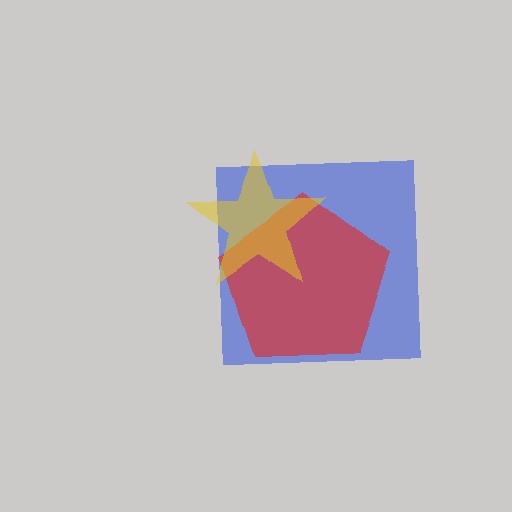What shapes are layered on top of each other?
The layered shapes are: a blue square, a red pentagon, a yellow star.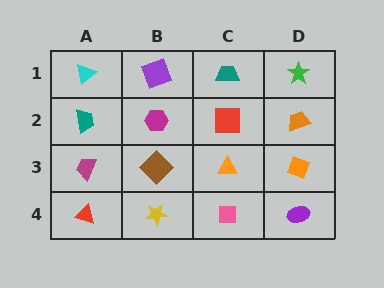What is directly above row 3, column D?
An orange trapezoid.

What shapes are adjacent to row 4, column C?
An orange triangle (row 3, column C), a yellow star (row 4, column B), a purple ellipse (row 4, column D).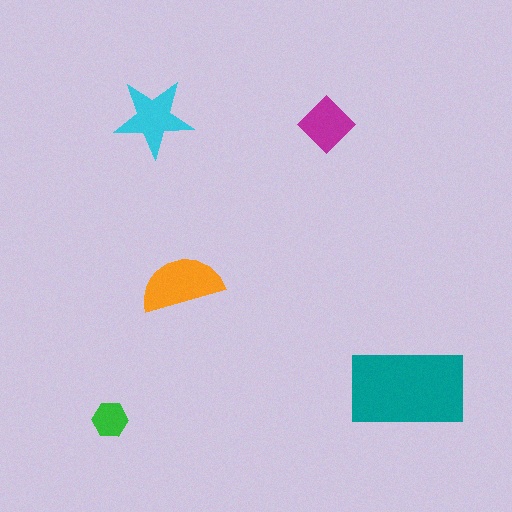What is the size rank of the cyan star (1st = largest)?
3rd.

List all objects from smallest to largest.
The green hexagon, the magenta diamond, the cyan star, the orange semicircle, the teal rectangle.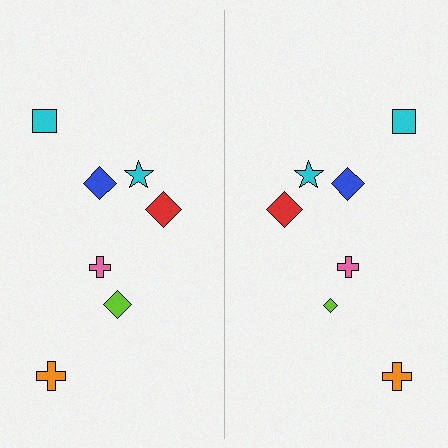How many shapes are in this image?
There are 14 shapes in this image.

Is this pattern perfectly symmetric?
No, the pattern is not perfectly symmetric. The lime diamond on the right side has a different size than its mirror counterpart.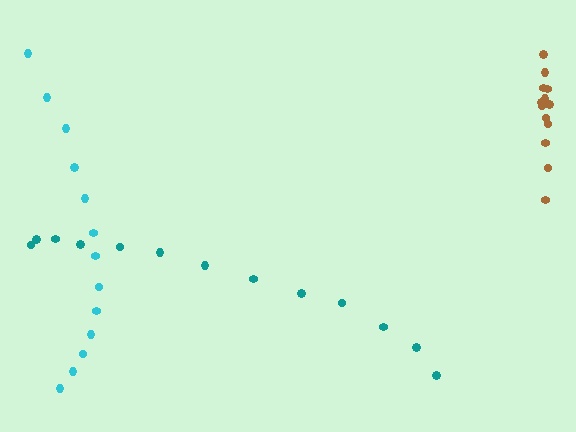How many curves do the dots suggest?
There are 3 distinct paths.